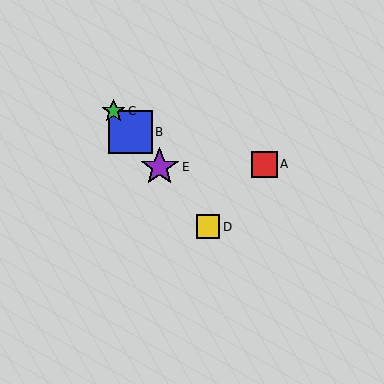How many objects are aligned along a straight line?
4 objects (B, C, D, E) are aligned along a straight line.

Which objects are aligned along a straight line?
Objects B, C, D, E are aligned along a straight line.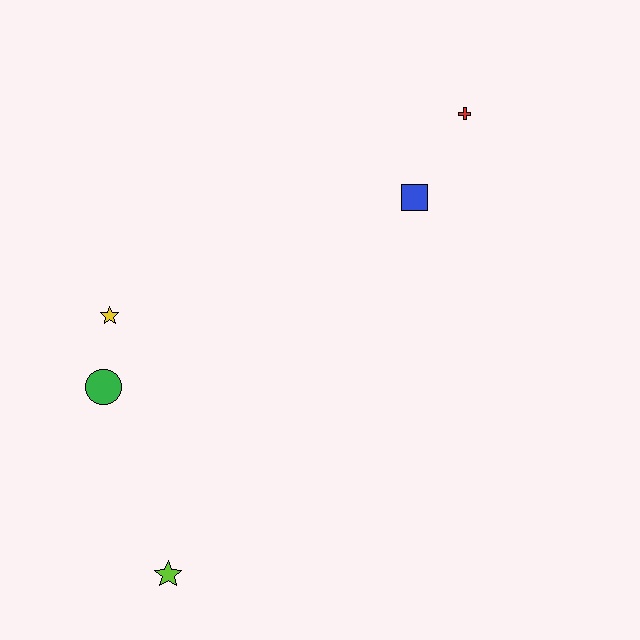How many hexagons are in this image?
There are no hexagons.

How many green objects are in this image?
There is 1 green object.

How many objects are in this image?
There are 5 objects.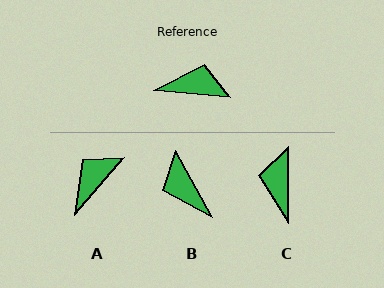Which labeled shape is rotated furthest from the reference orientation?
B, about 124 degrees away.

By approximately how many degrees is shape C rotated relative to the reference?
Approximately 95 degrees counter-clockwise.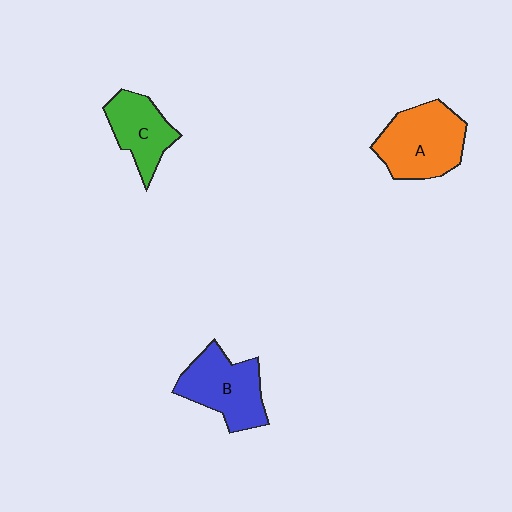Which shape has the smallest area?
Shape C (green).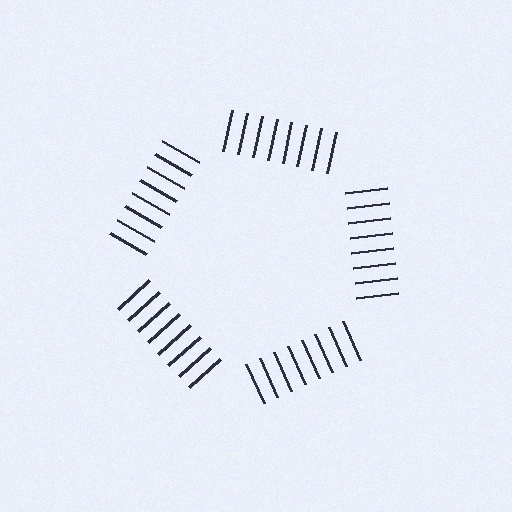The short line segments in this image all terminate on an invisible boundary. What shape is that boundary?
An illusory pentagon — the line segments terminate on its edges but no continuous stroke is drawn.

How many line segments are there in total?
40 — 8 along each of the 5 edges.